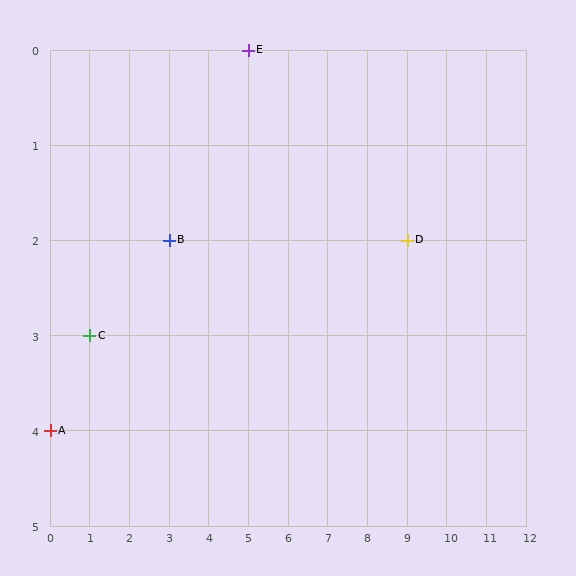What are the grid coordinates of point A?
Point A is at grid coordinates (0, 4).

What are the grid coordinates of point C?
Point C is at grid coordinates (1, 3).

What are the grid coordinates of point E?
Point E is at grid coordinates (5, 0).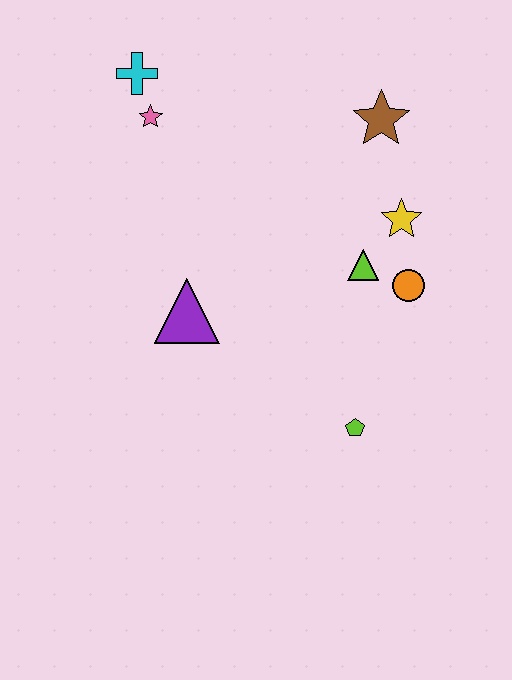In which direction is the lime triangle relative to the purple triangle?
The lime triangle is to the right of the purple triangle.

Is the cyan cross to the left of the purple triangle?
Yes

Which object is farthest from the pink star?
The lime pentagon is farthest from the pink star.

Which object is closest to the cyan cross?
The pink star is closest to the cyan cross.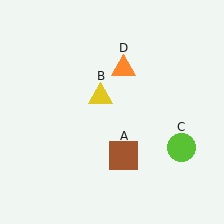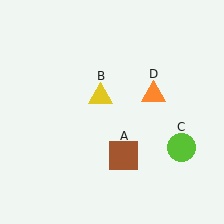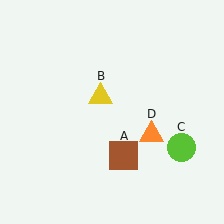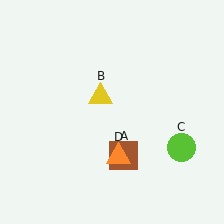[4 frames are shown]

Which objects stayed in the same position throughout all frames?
Brown square (object A) and yellow triangle (object B) and lime circle (object C) remained stationary.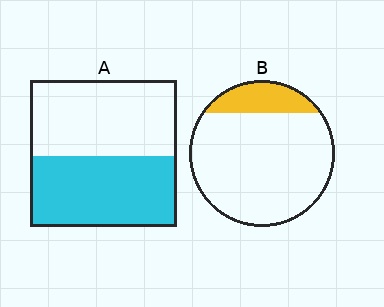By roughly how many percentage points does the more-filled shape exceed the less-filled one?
By roughly 30 percentage points (A over B).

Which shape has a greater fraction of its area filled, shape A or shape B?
Shape A.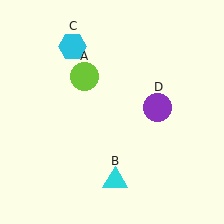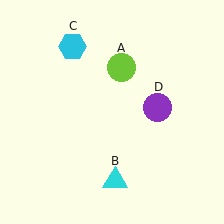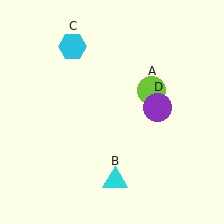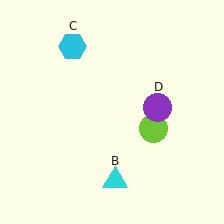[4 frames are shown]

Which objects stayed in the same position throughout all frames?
Cyan triangle (object B) and cyan hexagon (object C) and purple circle (object D) remained stationary.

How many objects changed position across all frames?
1 object changed position: lime circle (object A).